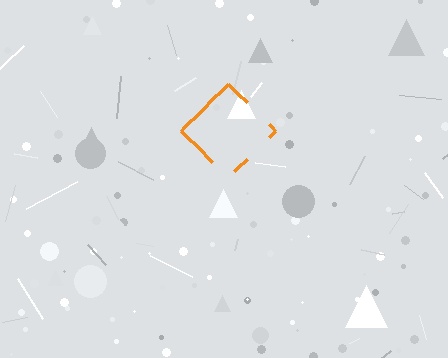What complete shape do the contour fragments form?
The contour fragments form a diamond.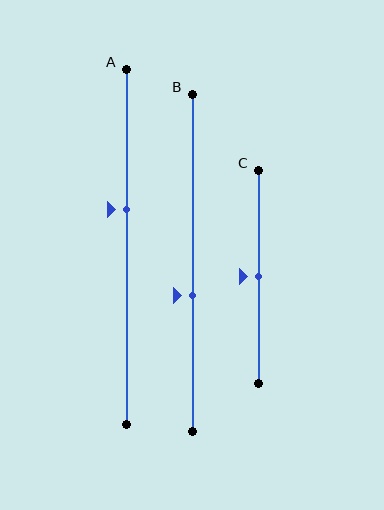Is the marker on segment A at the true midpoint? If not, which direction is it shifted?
No, the marker on segment A is shifted upward by about 10% of the segment length.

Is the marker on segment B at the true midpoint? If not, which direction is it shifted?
No, the marker on segment B is shifted downward by about 10% of the segment length.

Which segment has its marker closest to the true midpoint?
Segment C has its marker closest to the true midpoint.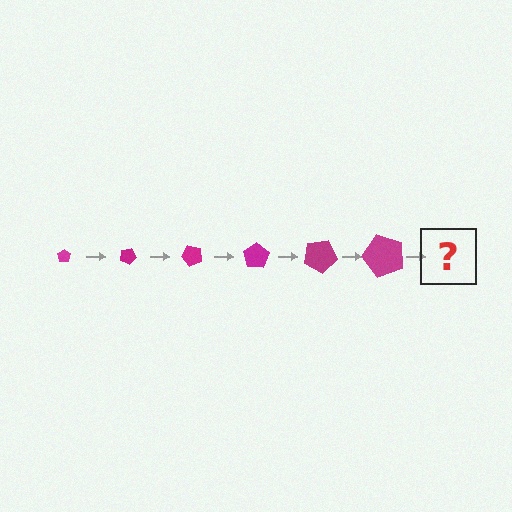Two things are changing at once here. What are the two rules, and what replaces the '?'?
The two rules are that the pentagon grows larger each step and it rotates 25 degrees each step. The '?' should be a pentagon, larger than the previous one and rotated 150 degrees from the start.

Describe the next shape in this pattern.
It should be a pentagon, larger than the previous one and rotated 150 degrees from the start.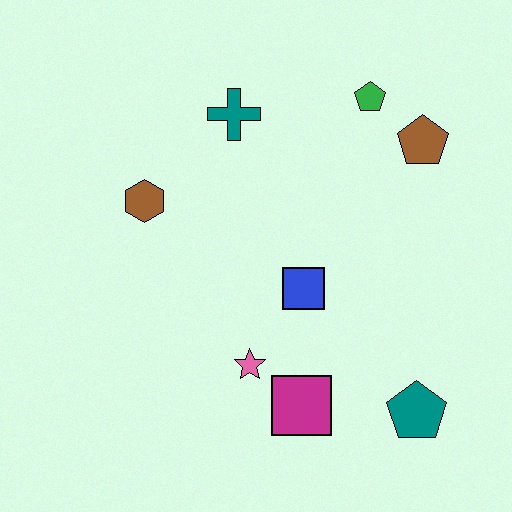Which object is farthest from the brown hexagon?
The teal pentagon is farthest from the brown hexagon.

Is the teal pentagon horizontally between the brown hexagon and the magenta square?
No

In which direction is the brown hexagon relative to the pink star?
The brown hexagon is above the pink star.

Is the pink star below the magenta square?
No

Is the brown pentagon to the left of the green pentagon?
No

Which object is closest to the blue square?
The pink star is closest to the blue square.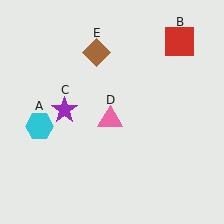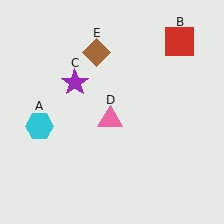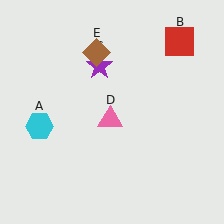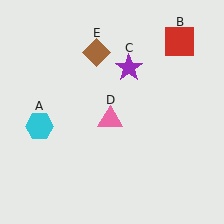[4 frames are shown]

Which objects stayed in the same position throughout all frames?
Cyan hexagon (object A) and red square (object B) and pink triangle (object D) and brown diamond (object E) remained stationary.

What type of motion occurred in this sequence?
The purple star (object C) rotated clockwise around the center of the scene.